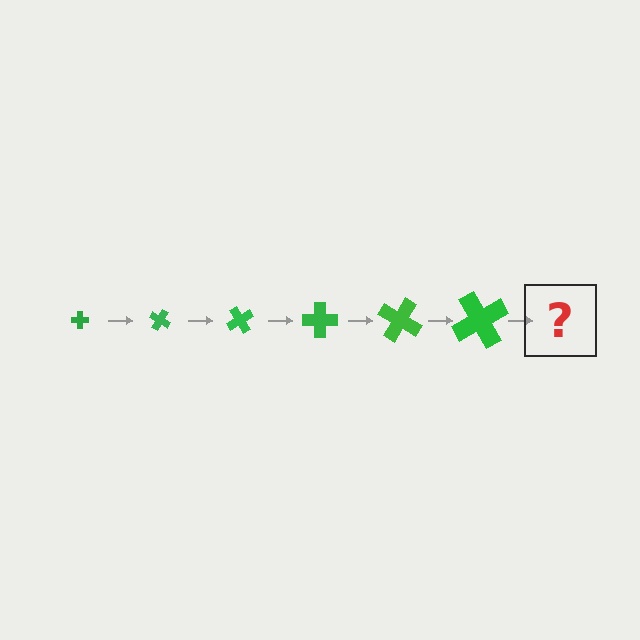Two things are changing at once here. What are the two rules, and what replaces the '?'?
The two rules are that the cross grows larger each step and it rotates 30 degrees each step. The '?' should be a cross, larger than the previous one and rotated 180 degrees from the start.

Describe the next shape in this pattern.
It should be a cross, larger than the previous one and rotated 180 degrees from the start.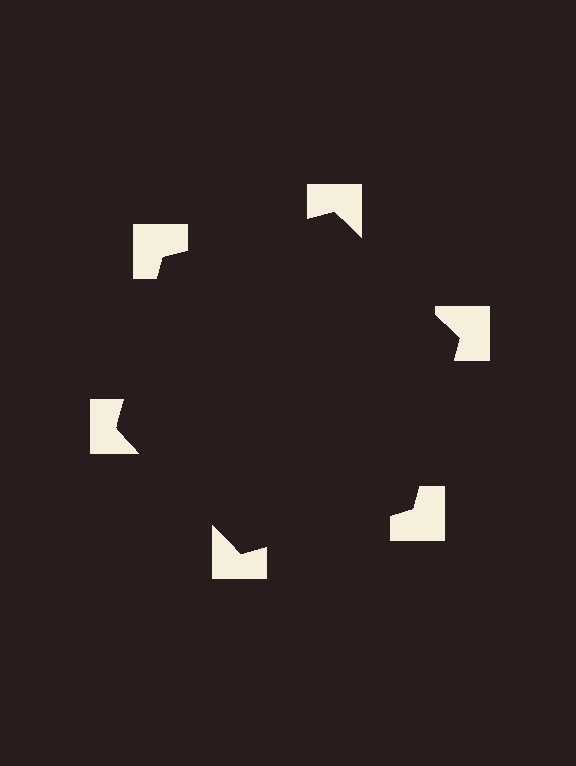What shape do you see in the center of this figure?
An illusory hexagon — its edges are inferred from the aligned wedge cuts in the notched squares, not physically drawn.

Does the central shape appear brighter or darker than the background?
It typically appears slightly darker than the background, even though no actual brightness change is drawn.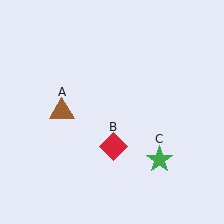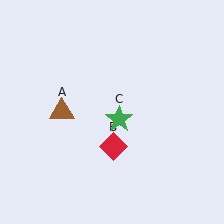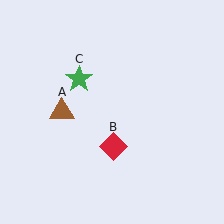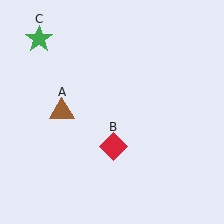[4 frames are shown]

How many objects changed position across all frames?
1 object changed position: green star (object C).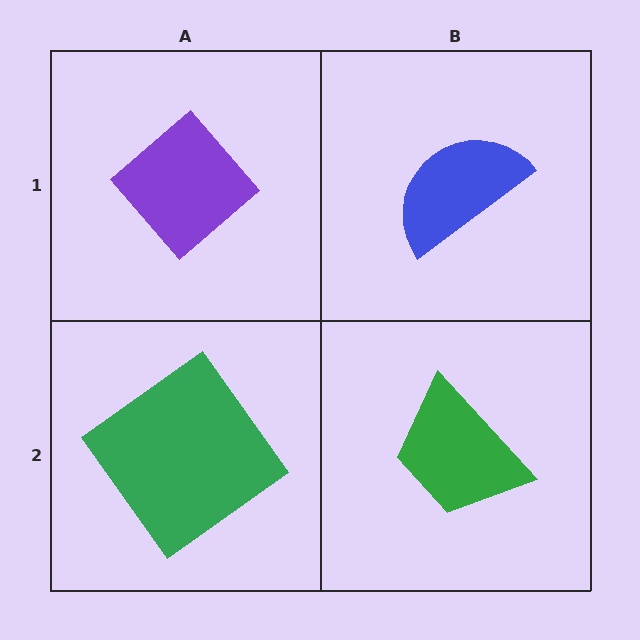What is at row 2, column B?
A green trapezoid.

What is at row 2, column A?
A green diamond.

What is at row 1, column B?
A blue semicircle.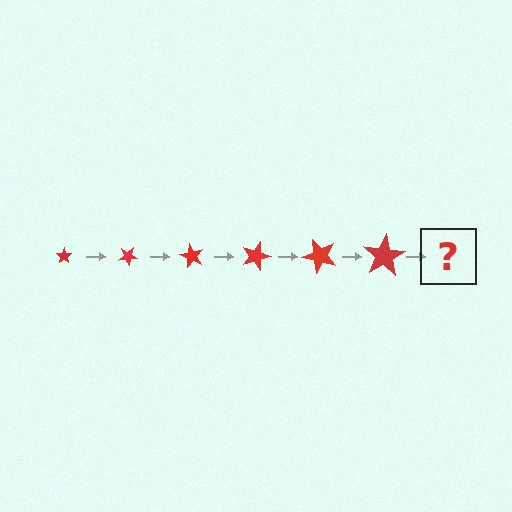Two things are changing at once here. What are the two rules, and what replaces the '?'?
The two rules are that the star grows larger each step and it rotates 30 degrees each step. The '?' should be a star, larger than the previous one and rotated 180 degrees from the start.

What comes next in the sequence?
The next element should be a star, larger than the previous one and rotated 180 degrees from the start.